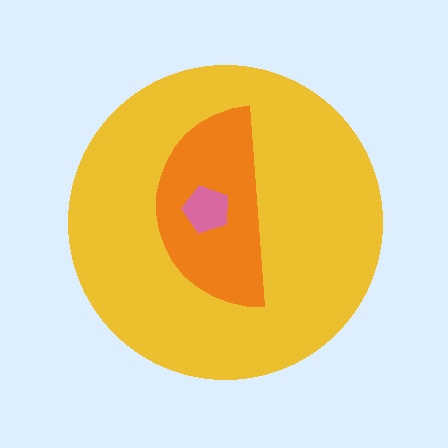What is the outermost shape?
The yellow circle.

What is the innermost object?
The pink pentagon.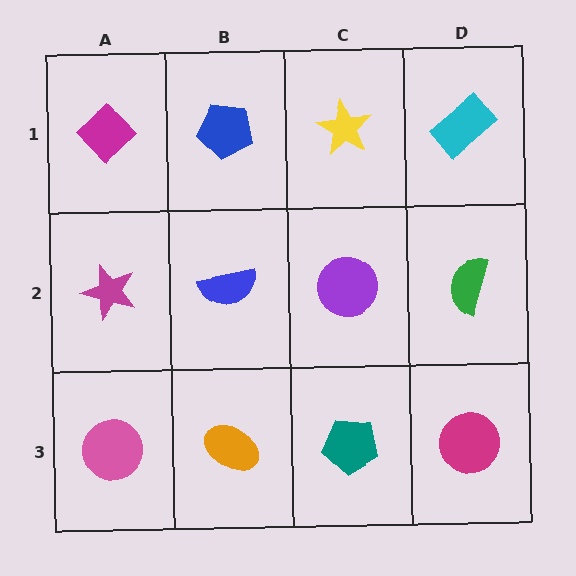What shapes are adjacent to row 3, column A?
A magenta star (row 2, column A), an orange ellipse (row 3, column B).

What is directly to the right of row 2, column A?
A blue semicircle.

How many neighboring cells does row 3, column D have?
2.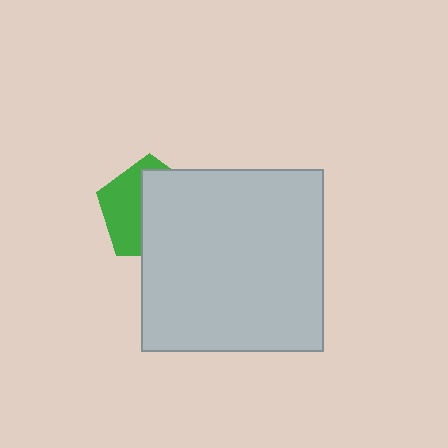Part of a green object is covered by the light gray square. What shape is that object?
It is a pentagon.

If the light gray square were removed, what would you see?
You would see the complete green pentagon.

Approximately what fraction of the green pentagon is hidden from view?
Roughly 57% of the green pentagon is hidden behind the light gray square.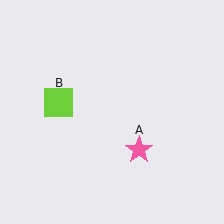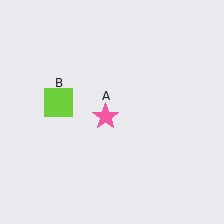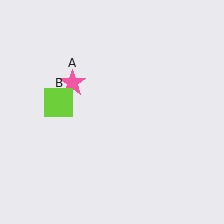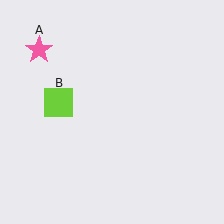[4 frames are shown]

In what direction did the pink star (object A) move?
The pink star (object A) moved up and to the left.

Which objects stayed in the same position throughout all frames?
Lime square (object B) remained stationary.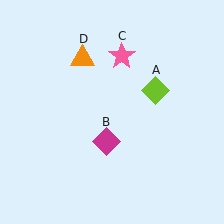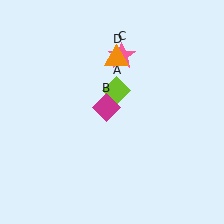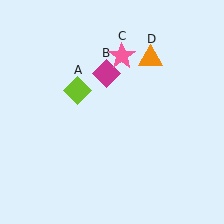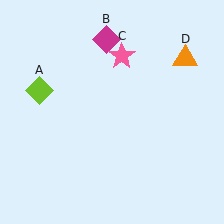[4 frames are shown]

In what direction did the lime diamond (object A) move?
The lime diamond (object A) moved left.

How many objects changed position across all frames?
3 objects changed position: lime diamond (object A), magenta diamond (object B), orange triangle (object D).